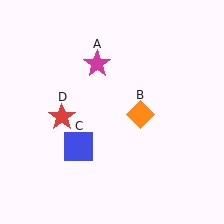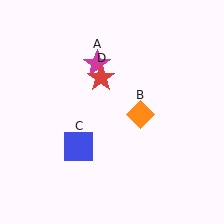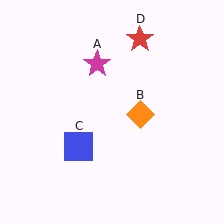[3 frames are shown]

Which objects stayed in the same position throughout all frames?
Magenta star (object A) and orange diamond (object B) and blue square (object C) remained stationary.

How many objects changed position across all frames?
1 object changed position: red star (object D).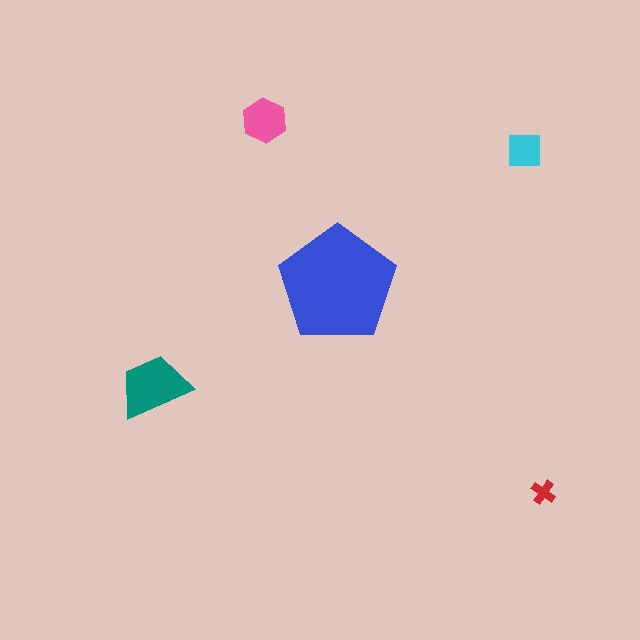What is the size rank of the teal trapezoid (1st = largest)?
2nd.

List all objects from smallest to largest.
The red cross, the cyan square, the pink hexagon, the teal trapezoid, the blue pentagon.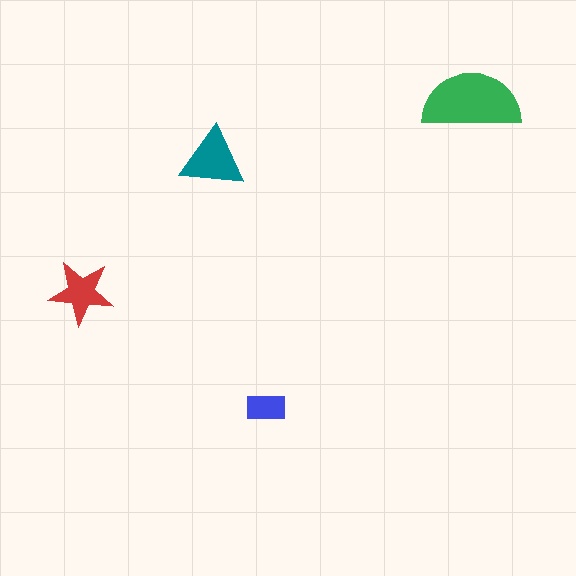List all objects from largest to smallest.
The green semicircle, the teal triangle, the red star, the blue rectangle.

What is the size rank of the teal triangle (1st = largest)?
2nd.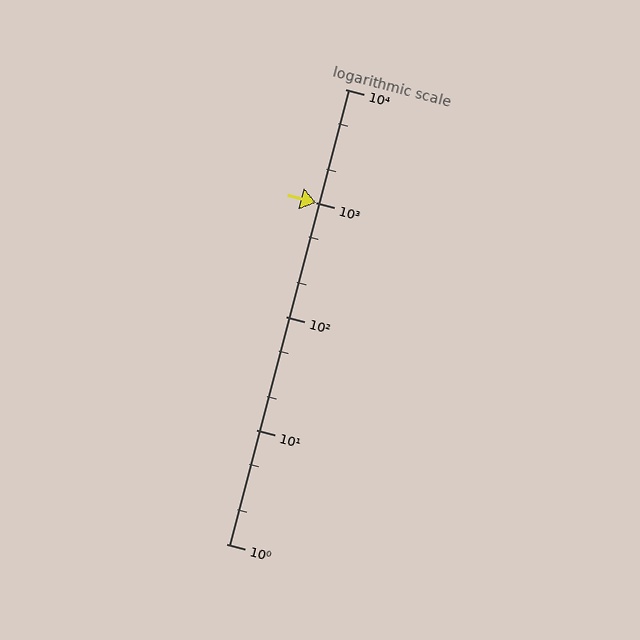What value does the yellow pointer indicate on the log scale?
The pointer indicates approximately 1000.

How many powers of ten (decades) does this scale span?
The scale spans 4 decades, from 1 to 10000.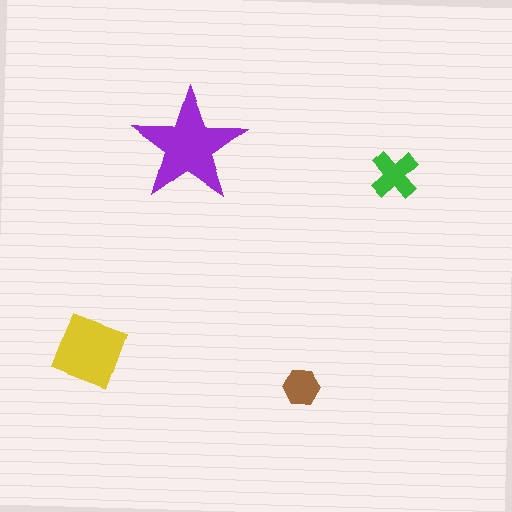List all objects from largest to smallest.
The purple star, the yellow diamond, the green cross, the brown hexagon.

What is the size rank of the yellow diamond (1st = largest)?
2nd.